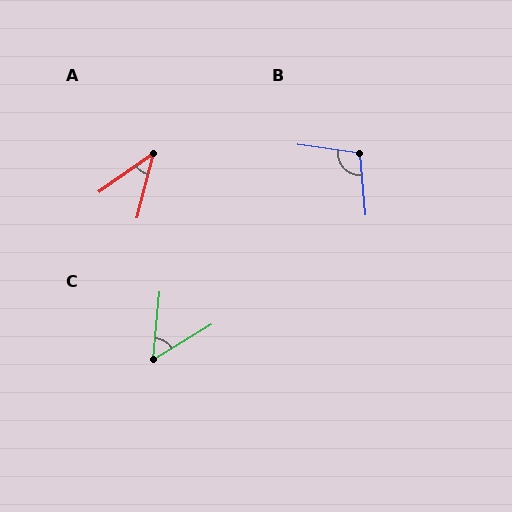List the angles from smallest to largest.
A (41°), C (53°), B (103°).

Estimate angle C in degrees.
Approximately 53 degrees.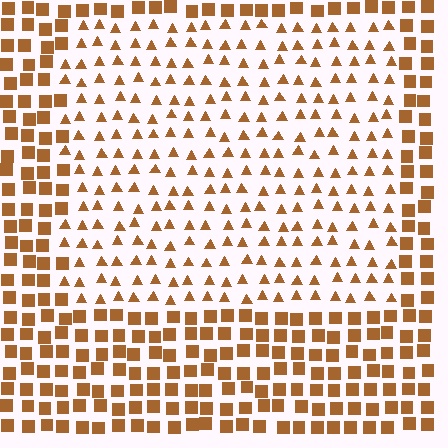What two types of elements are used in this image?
The image uses triangles inside the rectangle region and squares outside it.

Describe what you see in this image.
The image is filled with small brown elements arranged in a uniform grid. A rectangle-shaped region contains triangles, while the surrounding area contains squares. The boundary is defined purely by the change in element shape.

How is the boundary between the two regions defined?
The boundary is defined by a change in element shape: triangles inside vs. squares outside. All elements share the same color and spacing.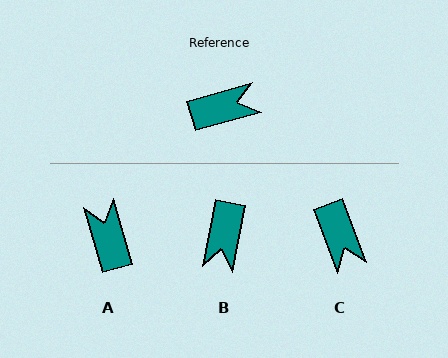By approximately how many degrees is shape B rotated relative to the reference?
Approximately 117 degrees clockwise.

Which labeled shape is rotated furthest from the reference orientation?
B, about 117 degrees away.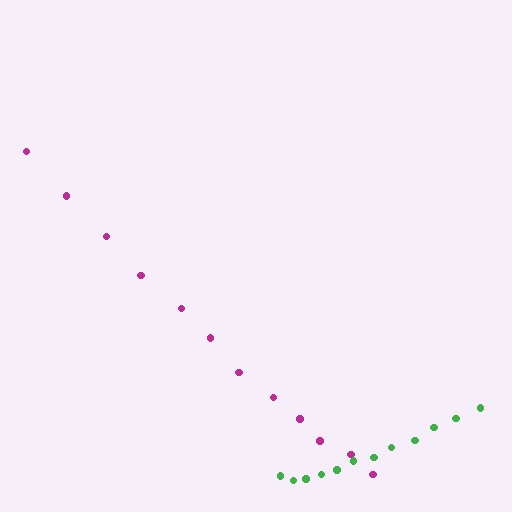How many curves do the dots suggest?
There are 2 distinct paths.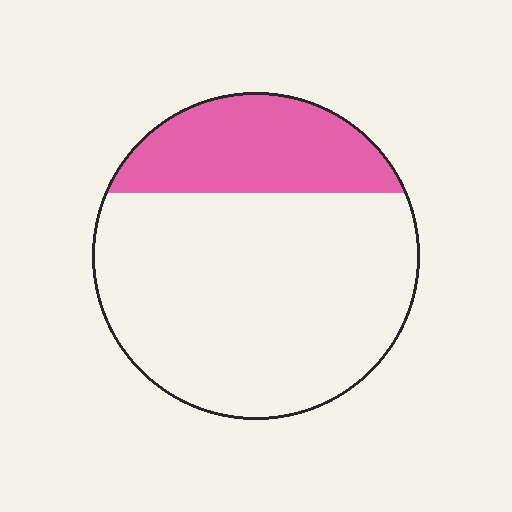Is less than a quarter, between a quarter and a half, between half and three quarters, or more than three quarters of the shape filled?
Between a quarter and a half.